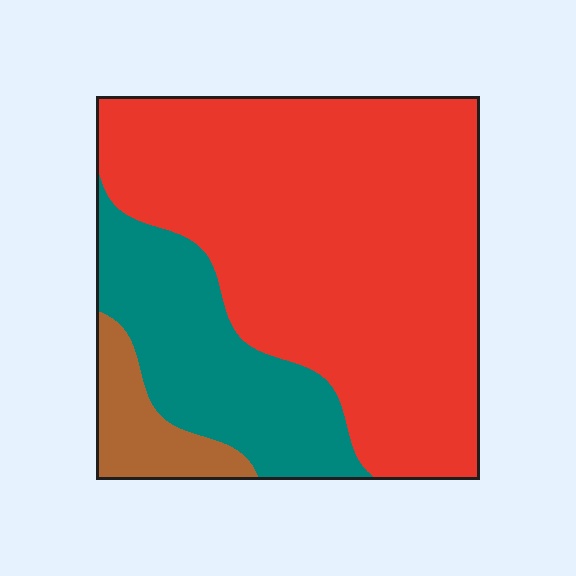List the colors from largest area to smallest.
From largest to smallest: red, teal, brown.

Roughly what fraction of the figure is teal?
Teal takes up about one quarter (1/4) of the figure.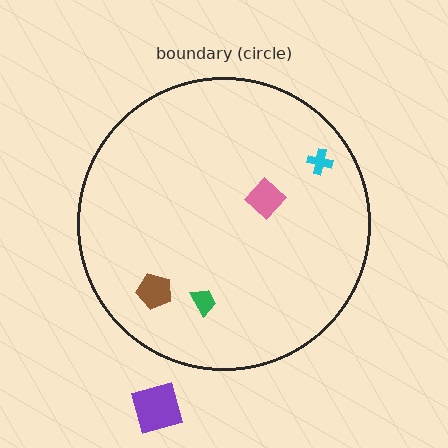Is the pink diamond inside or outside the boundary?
Inside.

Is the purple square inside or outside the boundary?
Outside.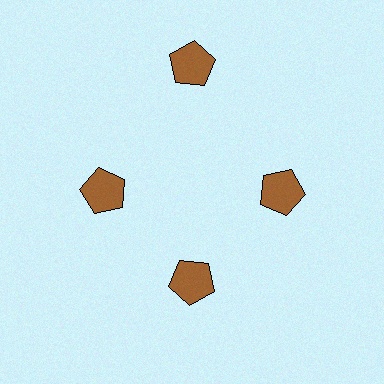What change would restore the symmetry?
The symmetry would be restored by moving it inward, back onto the ring so that all 4 pentagons sit at equal angles and equal distance from the center.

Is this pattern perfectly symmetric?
No. The 4 brown pentagons are arranged in a ring, but one element near the 12 o'clock position is pushed outward from the center, breaking the 4-fold rotational symmetry.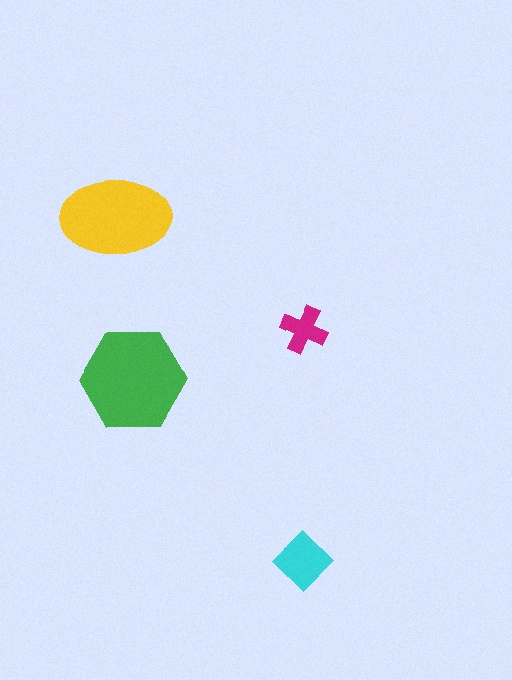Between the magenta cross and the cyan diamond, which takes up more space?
The cyan diamond.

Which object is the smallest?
The magenta cross.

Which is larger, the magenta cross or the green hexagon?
The green hexagon.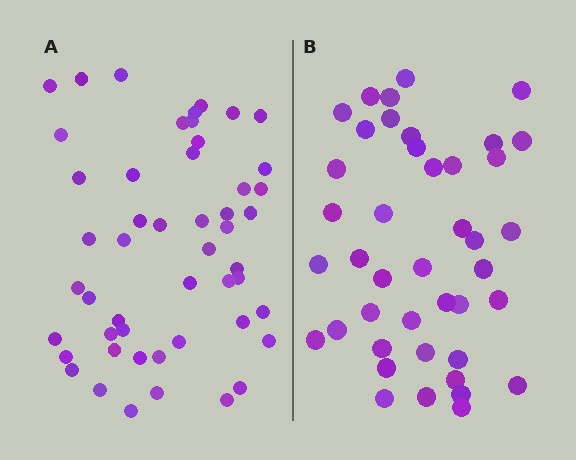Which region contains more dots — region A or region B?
Region A (the left region) has more dots.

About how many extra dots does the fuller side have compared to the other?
Region A has roughly 8 or so more dots than region B.